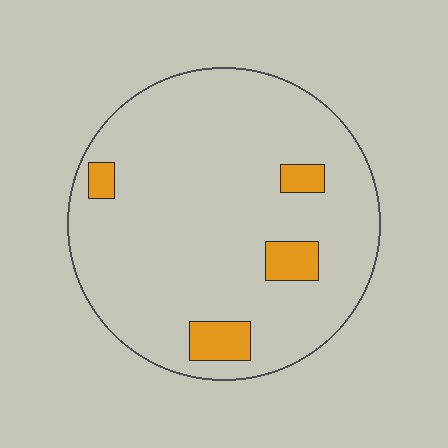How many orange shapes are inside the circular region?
4.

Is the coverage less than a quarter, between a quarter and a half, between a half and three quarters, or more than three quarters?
Less than a quarter.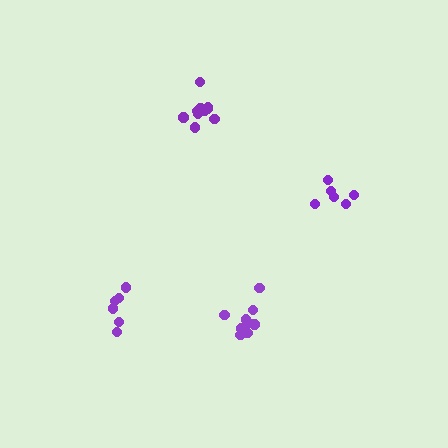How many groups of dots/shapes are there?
There are 4 groups.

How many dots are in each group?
Group 1: 6 dots, Group 2: 6 dots, Group 3: 9 dots, Group 4: 10 dots (31 total).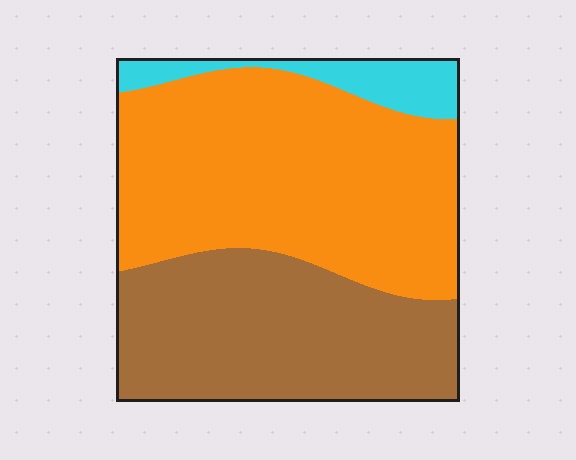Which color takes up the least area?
Cyan, at roughly 10%.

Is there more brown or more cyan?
Brown.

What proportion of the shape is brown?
Brown takes up about three eighths (3/8) of the shape.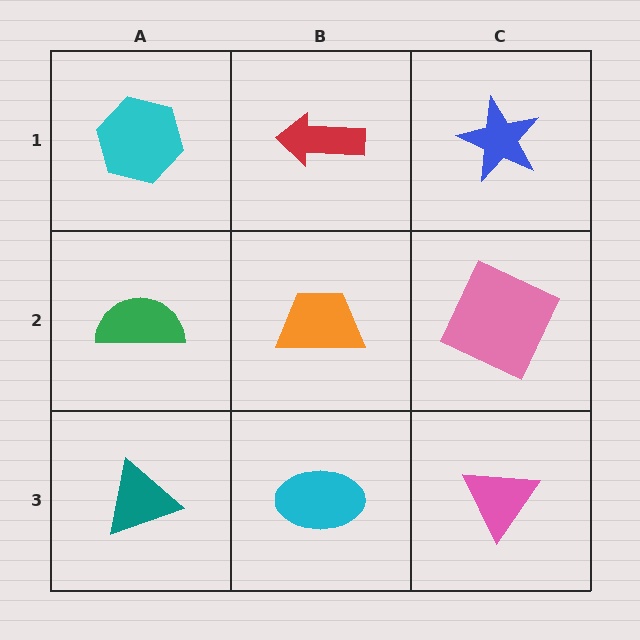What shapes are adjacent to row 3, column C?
A pink square (row 2, column C), a cyan ellipse (row 3, column B).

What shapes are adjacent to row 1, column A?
A green semicircle (row 2, column A), a red arrow (row 1, column B).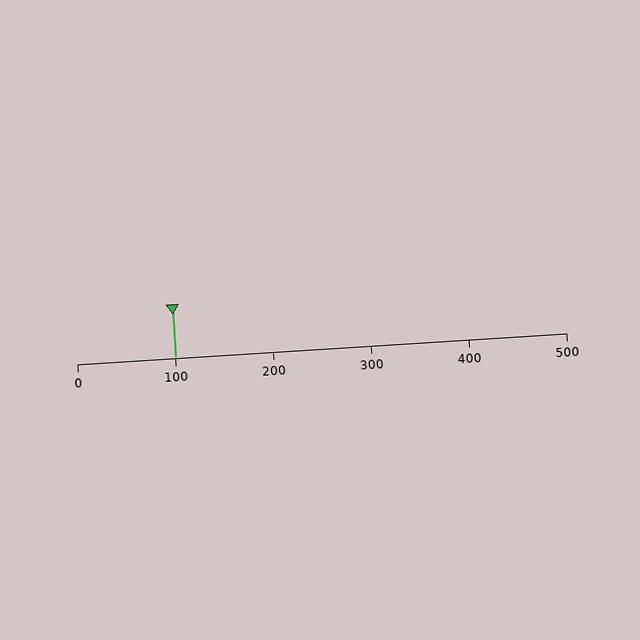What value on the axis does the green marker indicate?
The marker indicates approximately 100.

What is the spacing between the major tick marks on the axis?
The major ticks are spaced 100 apart.